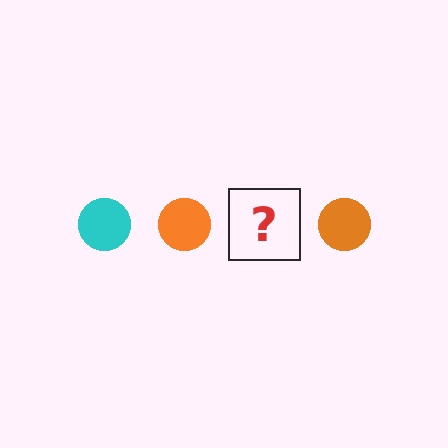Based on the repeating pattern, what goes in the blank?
The blank should be a cyan circle.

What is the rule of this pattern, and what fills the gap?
The rule is that the pattern cycles through cyan, orange circles. The gap should be filled with a cyan circle.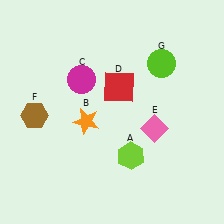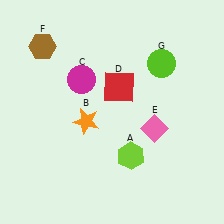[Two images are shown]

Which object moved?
The brown hexagon (F) moved up.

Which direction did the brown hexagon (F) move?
The brown hexagon (F) moved up.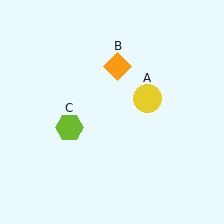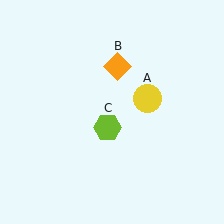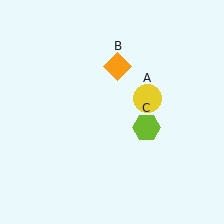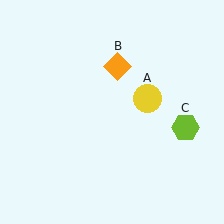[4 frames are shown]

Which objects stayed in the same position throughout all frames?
Yellow circle (object A) and orange diamond (object B) remained stationary.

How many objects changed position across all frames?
1 object changed position: lime hexagon (object C).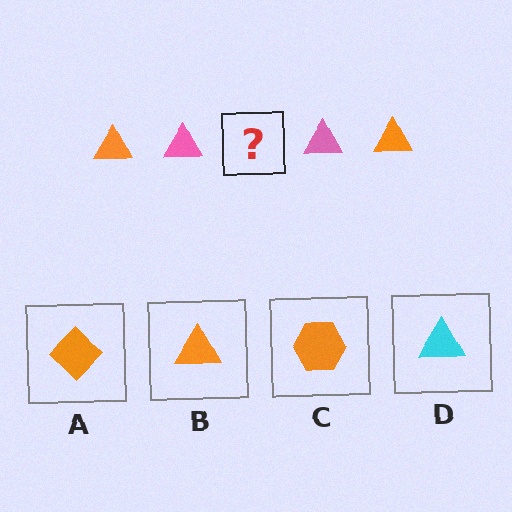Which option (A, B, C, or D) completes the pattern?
B.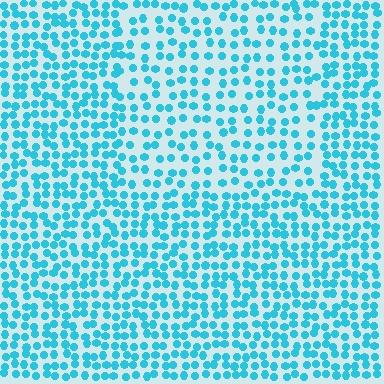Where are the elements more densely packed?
The elements are more densely packed outside the rectangle boundary.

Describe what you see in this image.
The image contains small cyan elements arranged at two different densities. A rectangle-shaped region is visible where the elements are less densely packed than the surrounding area.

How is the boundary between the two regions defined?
The boundary is defined by a change in element density (approximately 1.6x ratio). All elements are the same color, size, and shape.